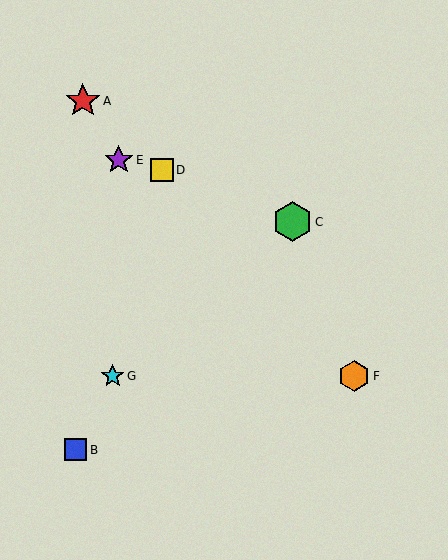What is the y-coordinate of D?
Object D is at y≈170.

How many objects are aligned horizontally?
2 objects (F, G) are aligned horizontally.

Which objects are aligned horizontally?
Objects F, G are aligned horizontally.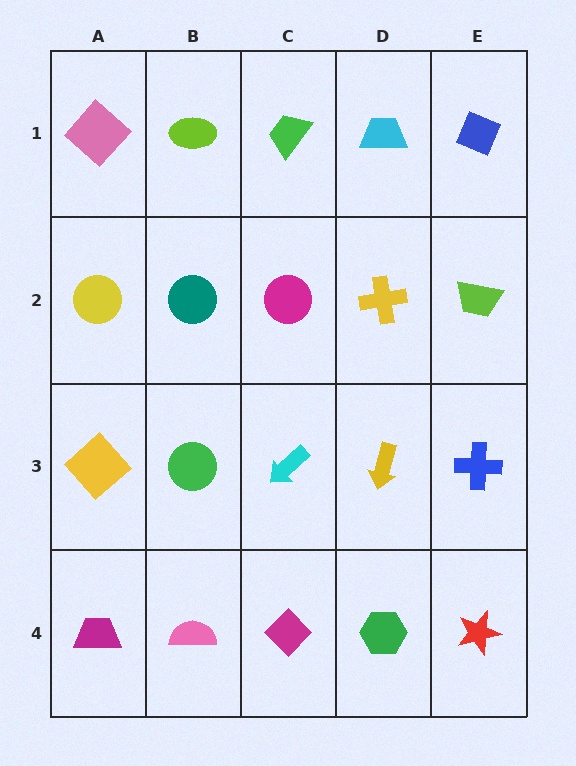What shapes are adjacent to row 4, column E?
A blue cross (row 3, column E), a green hexagon (row 4, column D).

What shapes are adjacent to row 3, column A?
A yellow circle (row 2, column A), a magenta trapezoid (row 4, column A), a green circle (row 3, column B).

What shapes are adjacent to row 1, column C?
A magenta circle (row 2, column C), a lime ellipse (row 1, column B), a cyan trapezoid (row 1, column D).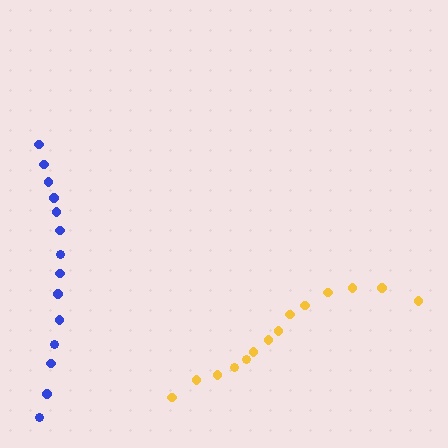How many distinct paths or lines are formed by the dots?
There are 2 distinct paths.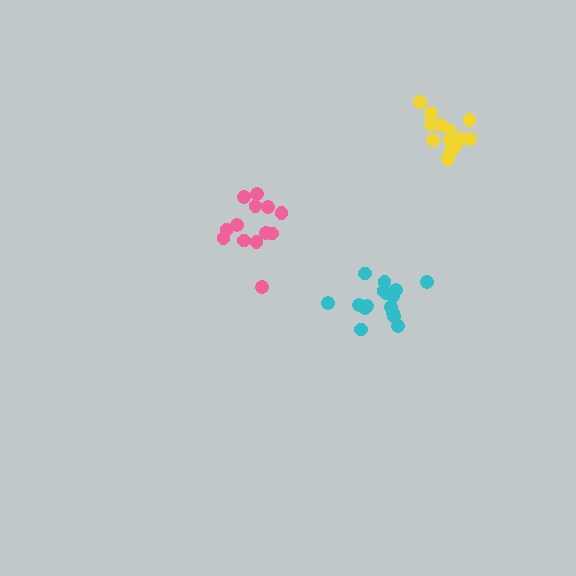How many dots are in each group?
Group 1: 13 dots, Group 2: 16 dots, Group 3: 14 dots (43 total).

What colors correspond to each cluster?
The clusters are colored: pink, cyan, yellow.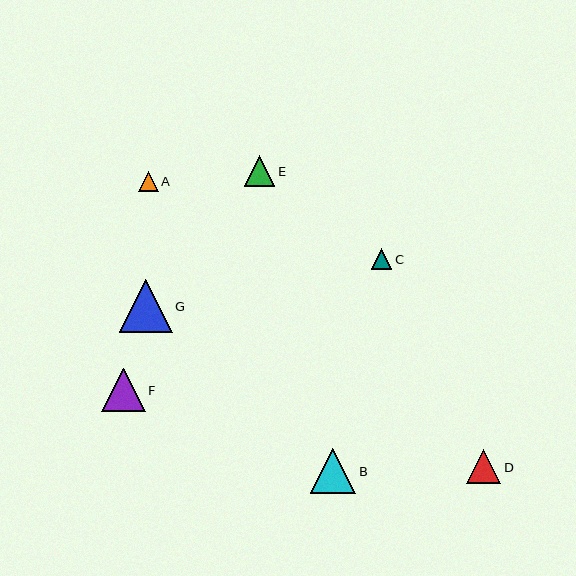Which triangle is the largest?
Triangle G is the largest with a size of approximately 53 pixels.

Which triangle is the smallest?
Triangle A is the smallest with a size of approximately 20 pixels.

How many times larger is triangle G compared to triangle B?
Triangle G is approximately 1.2 times the size of triangle B.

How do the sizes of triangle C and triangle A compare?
Triangle C and triangle A are approximately the same size.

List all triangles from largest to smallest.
From largest to smallest: G, B, F, D, E, C, A.